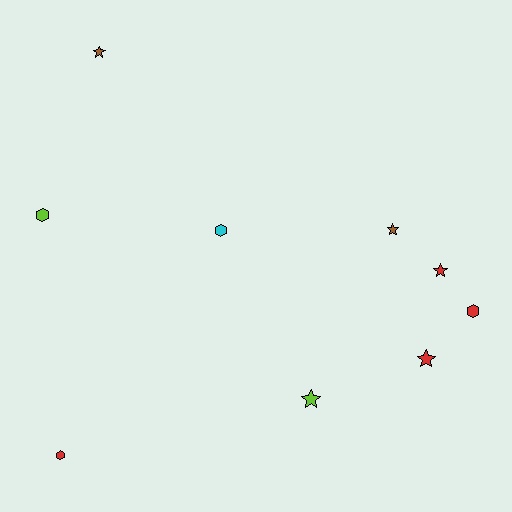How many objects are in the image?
There are 9 objects.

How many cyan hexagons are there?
There is 1 cyan hexagon.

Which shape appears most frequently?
Star, with 5 objects.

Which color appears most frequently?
Red, with 4 objects.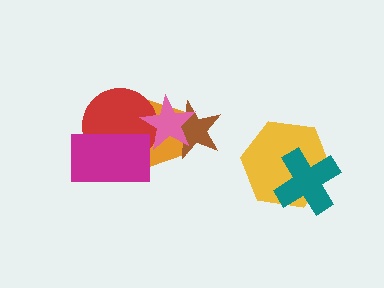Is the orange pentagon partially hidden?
Yes, it is partially covered by another shape.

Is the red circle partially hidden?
Yes, it is partially covered by another shape.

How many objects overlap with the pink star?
3 objects overlap with the pink star.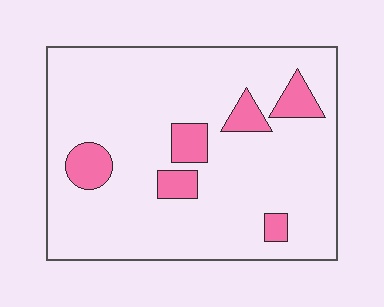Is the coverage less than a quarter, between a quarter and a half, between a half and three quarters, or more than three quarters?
Less than a quarter.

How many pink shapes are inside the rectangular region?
6.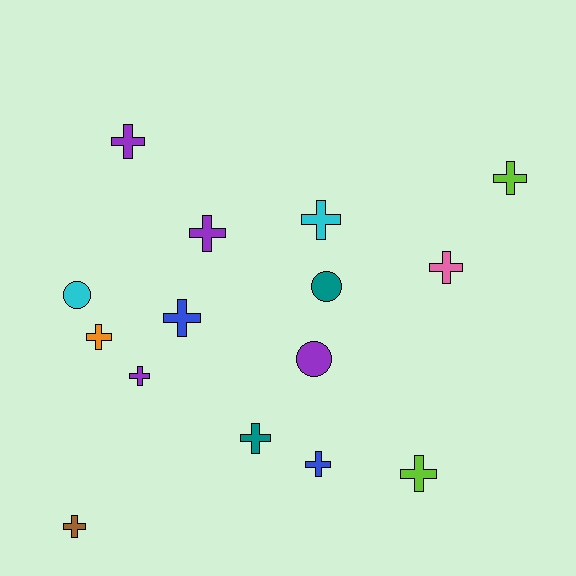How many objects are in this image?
There are 15 objects.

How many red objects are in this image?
There are no red objects.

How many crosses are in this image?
There are 12 crosses.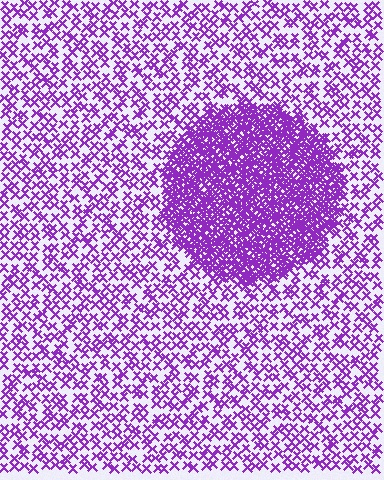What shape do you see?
I see a circle.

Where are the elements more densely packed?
The elements are more densely packed inside the circle boundary.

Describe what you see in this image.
The image contains small purple elements arranged at two different densities. A circle-shaped region is visible where the elements are more densely packed than the surrounding area.